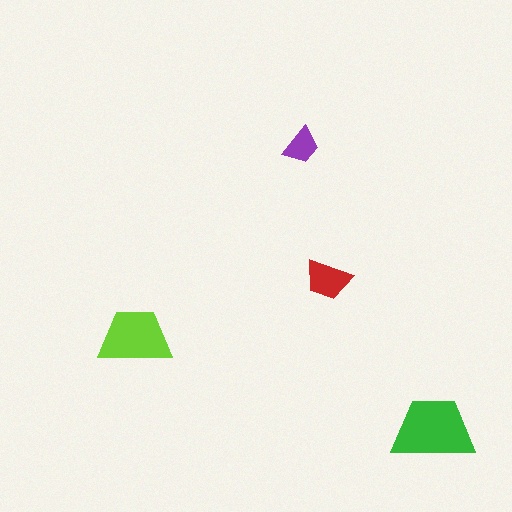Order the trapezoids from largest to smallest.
the green one, the lime one, the red one, the purple one.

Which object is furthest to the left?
The lime trapezoid is leftmost.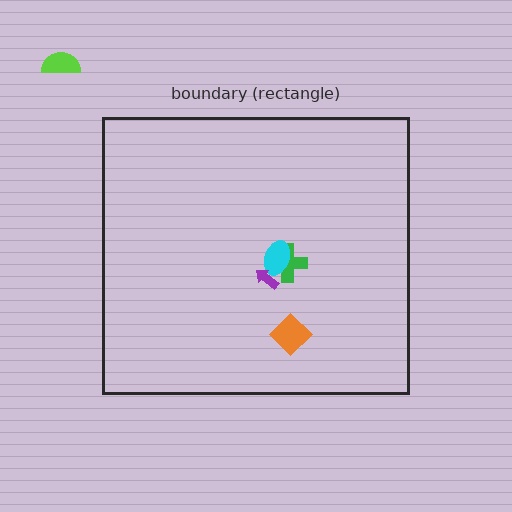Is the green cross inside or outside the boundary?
Inside.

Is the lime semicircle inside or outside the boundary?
Outside.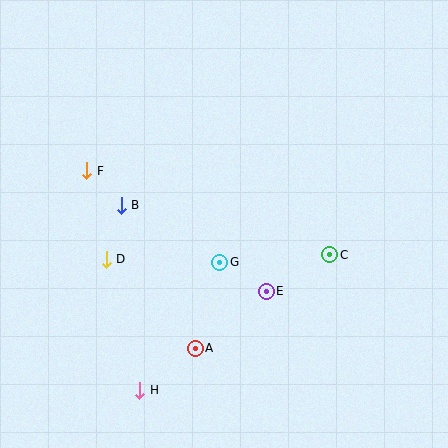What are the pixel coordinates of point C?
Point C is at (330, 255).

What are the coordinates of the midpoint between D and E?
The midpoint between D and E is at (186, 275).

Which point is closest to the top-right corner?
Point C is closest to the top-right corner.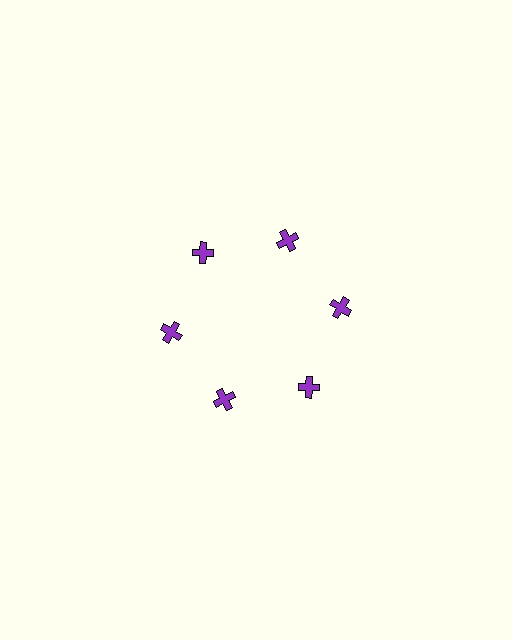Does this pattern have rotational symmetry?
Yes, this pattern has 6-fold rotational symmetry. It looks the same after rotating 60 degrees around the center.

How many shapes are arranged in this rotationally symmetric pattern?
There are 6 shapes, arranged in 6 groups of 1.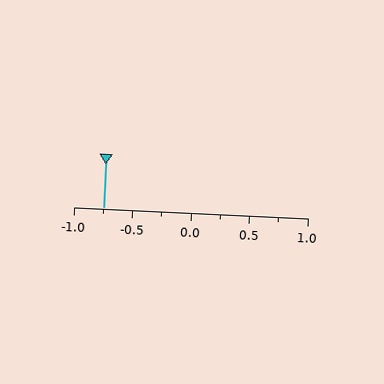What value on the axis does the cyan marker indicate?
The marker indicates approximately -0.75.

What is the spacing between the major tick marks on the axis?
The major ticks are spaced 0.5 apart.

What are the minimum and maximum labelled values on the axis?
The axis runs from -1.0 to 1.0.